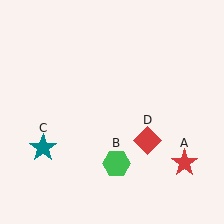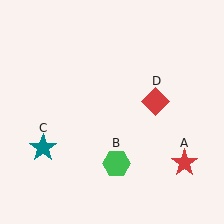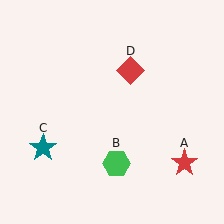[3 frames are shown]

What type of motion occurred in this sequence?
The red diamond (object D) rotated counterclockwise around the center of the scene.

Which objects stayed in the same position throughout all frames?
Red star (object A) and green hexagon (object B) and teal star (object C) remained stationary.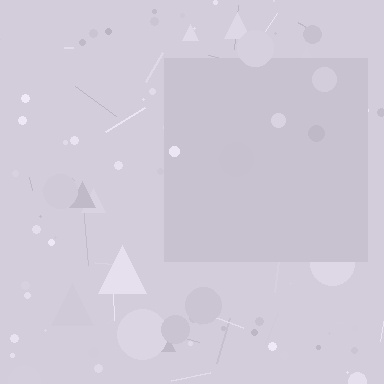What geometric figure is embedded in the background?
A square is embedded in the background.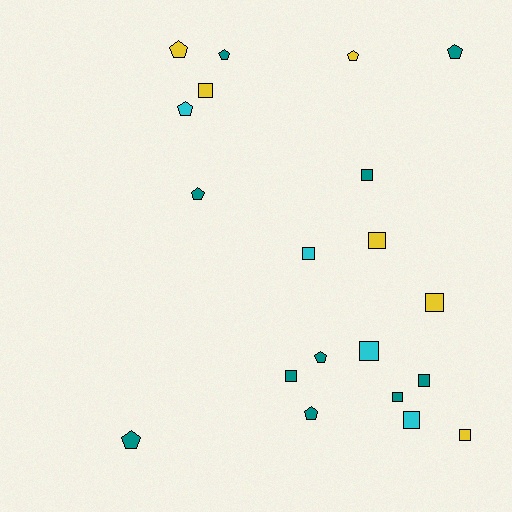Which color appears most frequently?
Teal, with 10 objects.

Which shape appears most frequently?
Square, with 11 objects.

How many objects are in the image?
There are 20 objects.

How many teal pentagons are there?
There are 6 teal pentagons.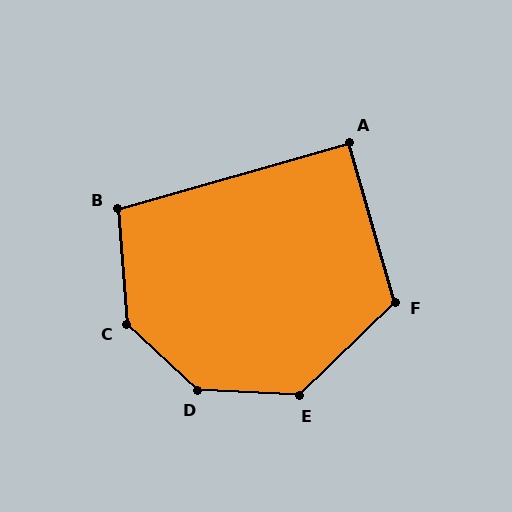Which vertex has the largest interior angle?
D, at approximately 140 degrees.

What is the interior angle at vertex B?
Approximately 101 degrees (obtuse).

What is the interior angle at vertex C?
Approximately 137 degrees (obtuse).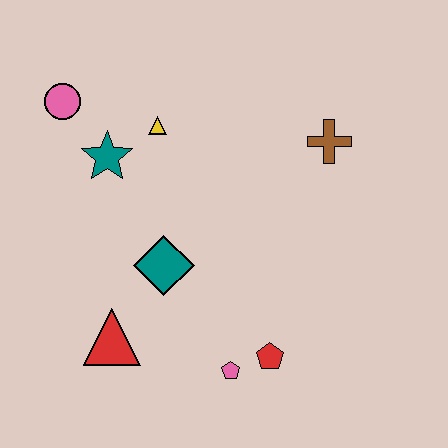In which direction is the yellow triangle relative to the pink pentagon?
The yellow triangle is above the pink pentagon.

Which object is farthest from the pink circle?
The red pentagon is farthest from the pink circle.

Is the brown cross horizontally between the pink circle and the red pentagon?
No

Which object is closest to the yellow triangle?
The teal star is closest to the yellow triangle.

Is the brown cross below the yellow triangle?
Yes